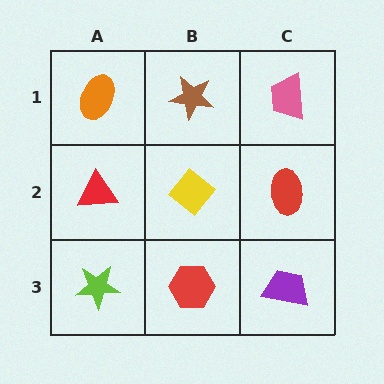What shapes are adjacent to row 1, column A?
A red triangle (row 2, column A), a brown star (row 1, column B).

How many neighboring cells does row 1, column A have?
2.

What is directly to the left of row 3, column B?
A lime star.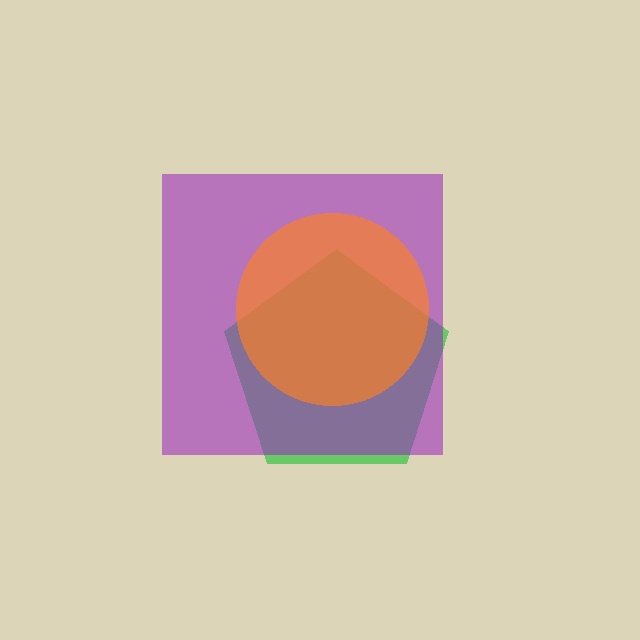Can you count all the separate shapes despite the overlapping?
Yes, there are 3 separate shapes.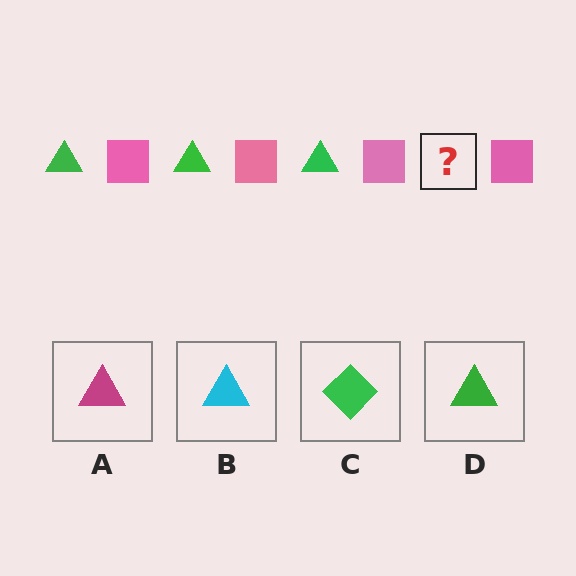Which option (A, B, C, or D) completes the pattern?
D.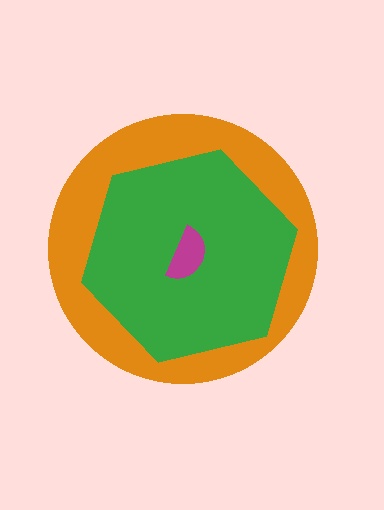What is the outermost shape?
The orange circle.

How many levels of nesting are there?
3.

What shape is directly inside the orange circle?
The green hexagon.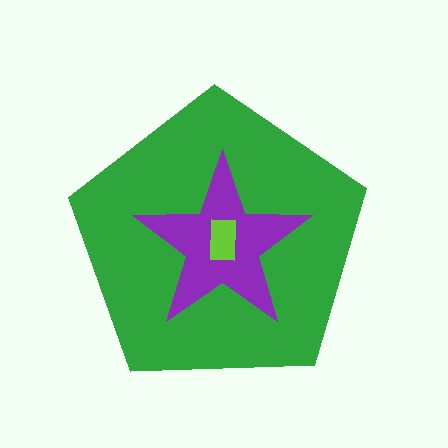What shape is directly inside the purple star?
The lime rectangle.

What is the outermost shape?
The green pentagon.